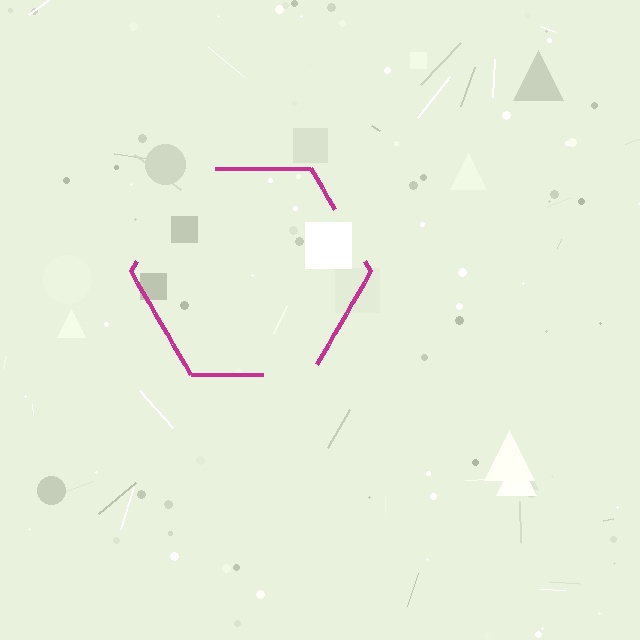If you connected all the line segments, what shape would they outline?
They would outline a hexagon.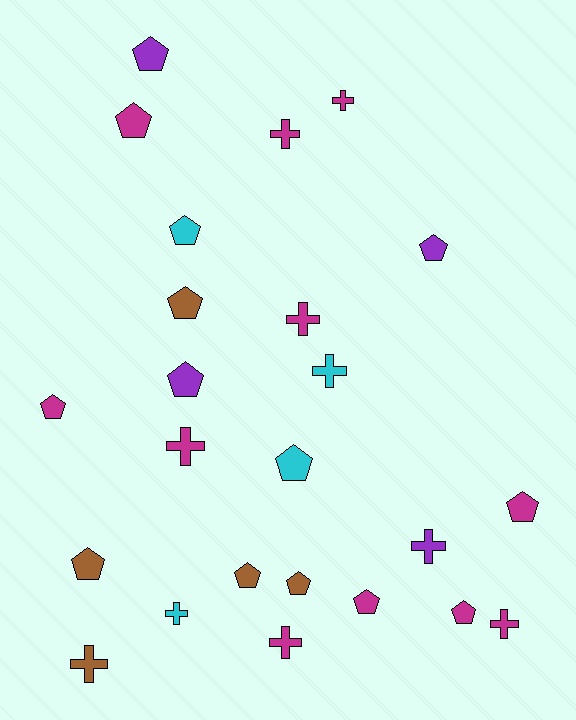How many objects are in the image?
There are 24 objects.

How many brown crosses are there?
There is 1 brown cross.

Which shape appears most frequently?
Pentagon, with 14 objects.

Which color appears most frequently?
Magenta, with 11 objects.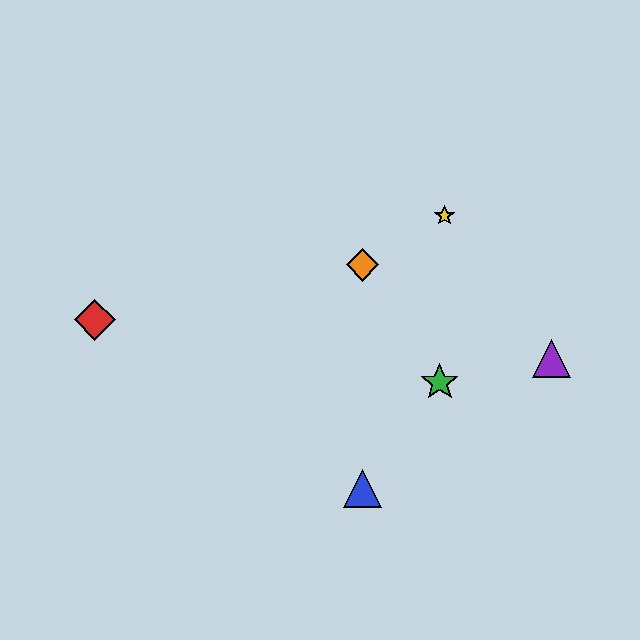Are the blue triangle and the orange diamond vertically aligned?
Yes, both are at x≈363.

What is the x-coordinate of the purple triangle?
The purple triangle is at x≈552.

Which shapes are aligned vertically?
The blue triangle, the orange diamond are aligned vertically.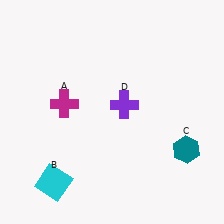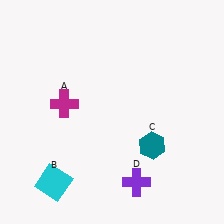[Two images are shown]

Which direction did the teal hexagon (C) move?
The teal hexagon (C) moved left.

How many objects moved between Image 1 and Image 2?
2 objects moved between the two images.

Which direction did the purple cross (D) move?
The purple cross (D) moved down.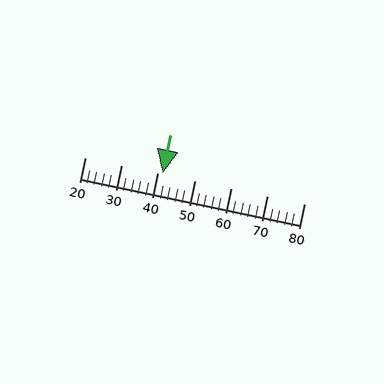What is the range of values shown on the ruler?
The ruler shows values from 20 to 80.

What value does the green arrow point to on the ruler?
The green arrow points to approximately 41.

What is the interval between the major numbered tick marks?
The major tick marks are spaced 10 units apart.